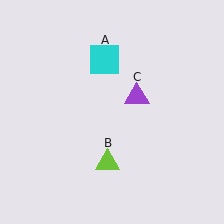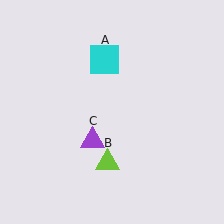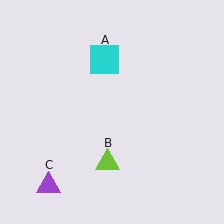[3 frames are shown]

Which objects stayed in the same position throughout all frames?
Cyan square (object A) and lime triangle (object B) remained stationary.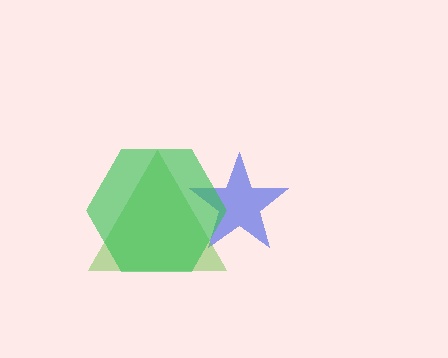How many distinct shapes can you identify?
There are 3 distinct shapes: a blue star, a lime triangle, a green hexagon.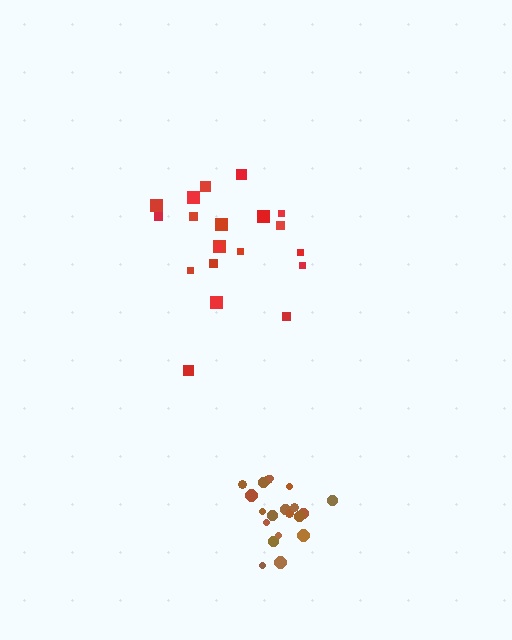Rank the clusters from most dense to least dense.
brown, red.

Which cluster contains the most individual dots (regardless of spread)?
Brown (20).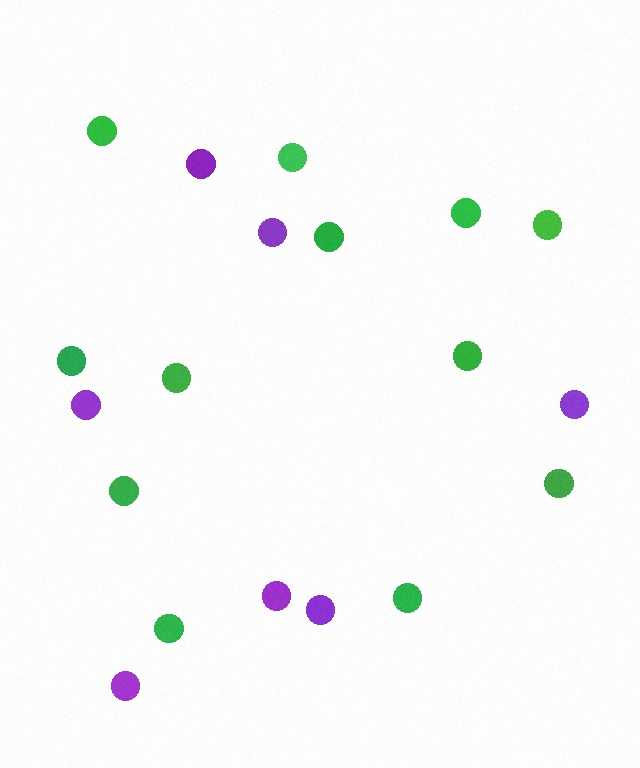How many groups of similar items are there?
There are 2 groups: one group of purple circles (7) and one group of green circles (12).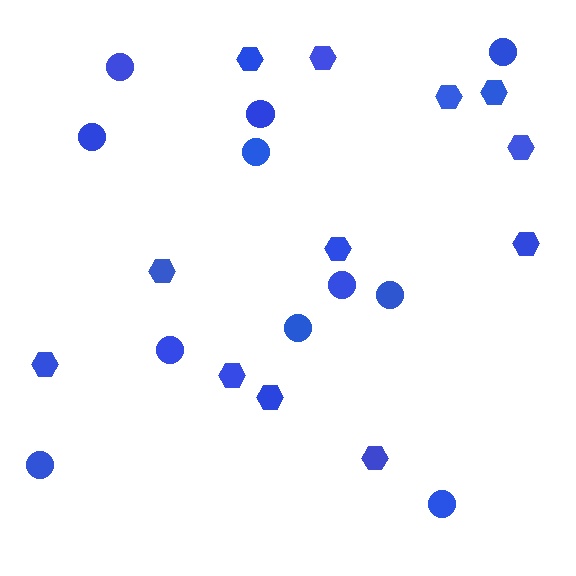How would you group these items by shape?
There are 2 groups: one group of circles (11) and one group of hexagons (12).